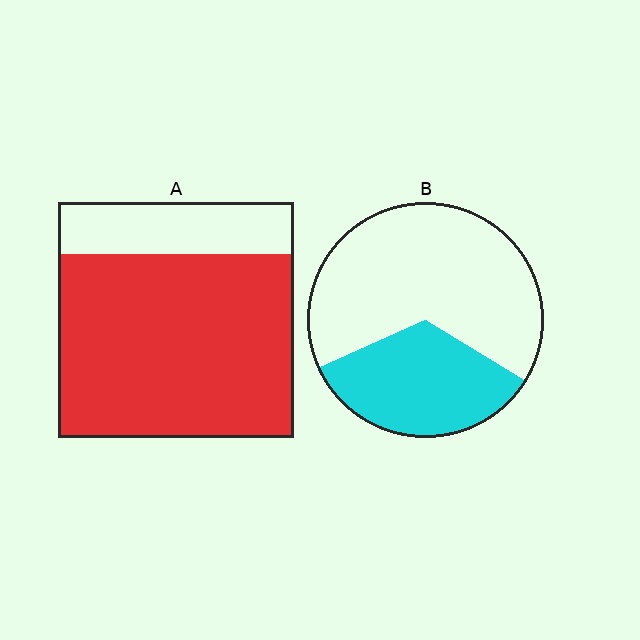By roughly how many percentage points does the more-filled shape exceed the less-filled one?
By roughly 45 percentage points (A over B).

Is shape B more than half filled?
No.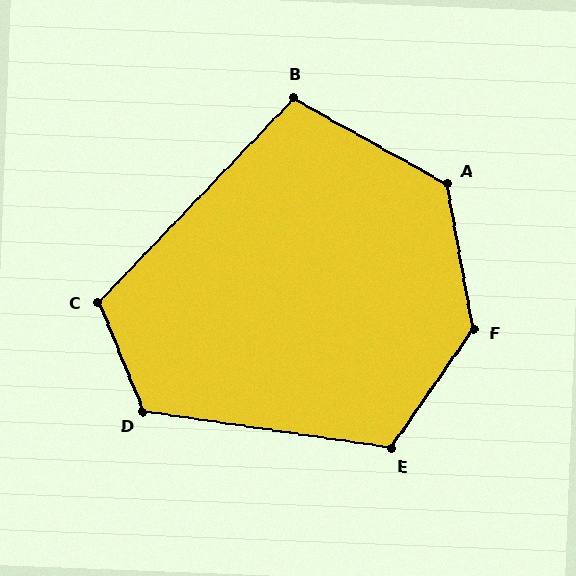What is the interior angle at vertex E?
Approximately 117 degrees (obtuse).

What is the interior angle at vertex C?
Approximately 114 degrees (obtuse).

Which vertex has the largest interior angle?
F, at approximately 135 degrees.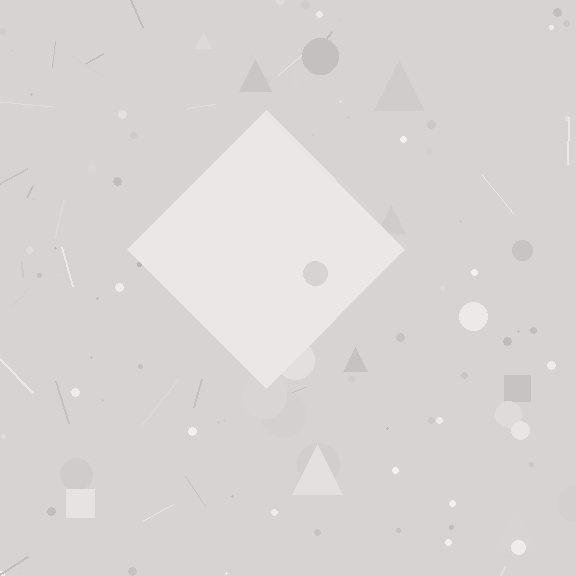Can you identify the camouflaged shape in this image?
The camouflaged shape is a diamond.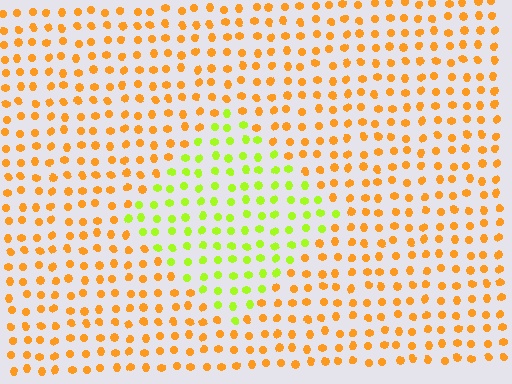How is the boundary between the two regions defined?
The boundary is defined purely by a slight shift in hue (about 51 degrees). Spacing, size, and orientation are identical on both sides.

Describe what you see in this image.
The image is filled with small orange elements in a uniform arrangement. A diamond-shaped region is visible where the elements are tinted to a slightly different hue, forming a subtle color boundary.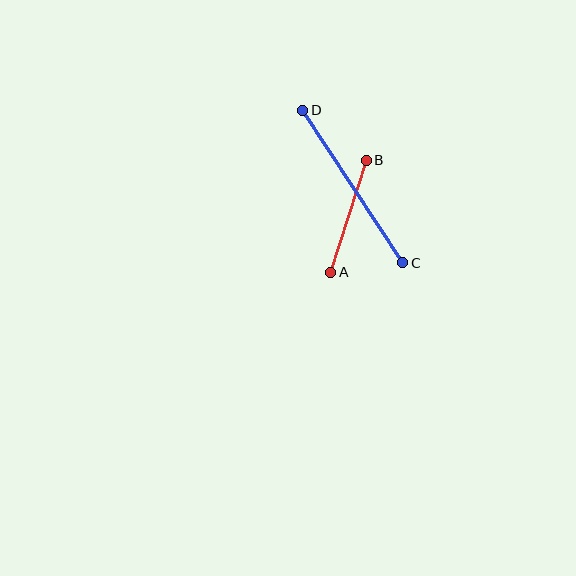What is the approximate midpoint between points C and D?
The midpoint is at approximately (353, 186) pixels.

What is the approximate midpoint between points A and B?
The midpoint is at approximately (349, 216) pixels.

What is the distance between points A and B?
The distance is approximately 117 pixels.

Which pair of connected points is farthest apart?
Points C and D are farthest apart.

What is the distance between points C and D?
The distance is approximately 183 pixels.